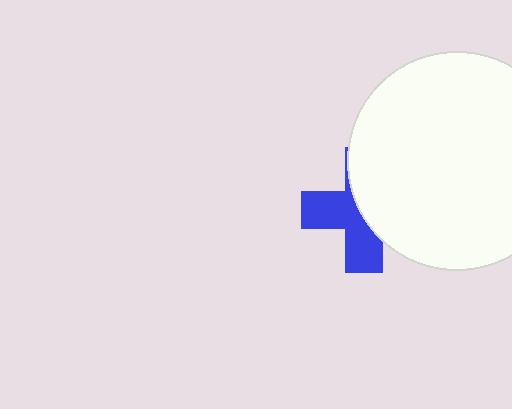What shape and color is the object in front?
The object in front is a white circle.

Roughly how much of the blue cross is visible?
About half of it is visible (roughly 48%).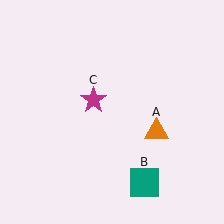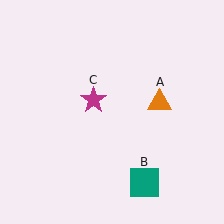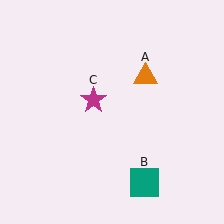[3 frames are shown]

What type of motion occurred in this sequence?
The orange triangle (object A) rotated counterclockwise around the center of the scene.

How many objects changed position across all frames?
1 object changed position: orange triangle (object A).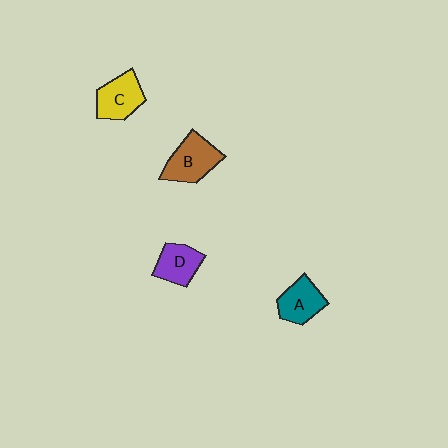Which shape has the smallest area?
Shape D (purple).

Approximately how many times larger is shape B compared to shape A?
Approximately 1.2 times.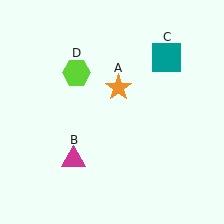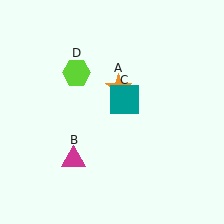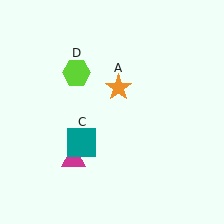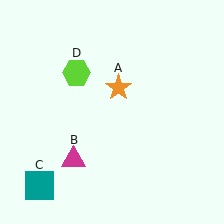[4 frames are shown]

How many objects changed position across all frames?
1 object changed position: teal square (object C).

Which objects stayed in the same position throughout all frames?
Orange star (object A) and magenta triangle (object B) and lime hexagon (object D) remained stationary.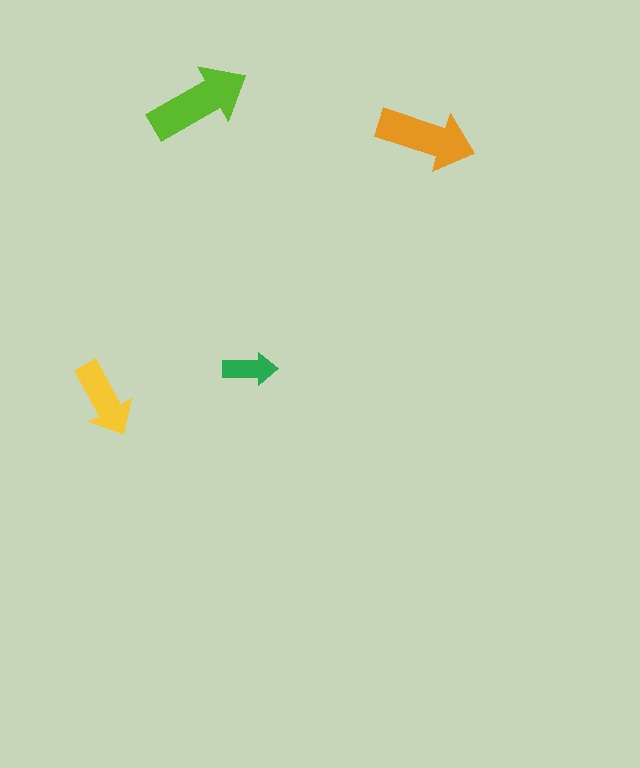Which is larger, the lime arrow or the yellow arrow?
The lime one.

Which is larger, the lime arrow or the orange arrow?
The lime one.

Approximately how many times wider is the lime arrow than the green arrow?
About 2 times wider.